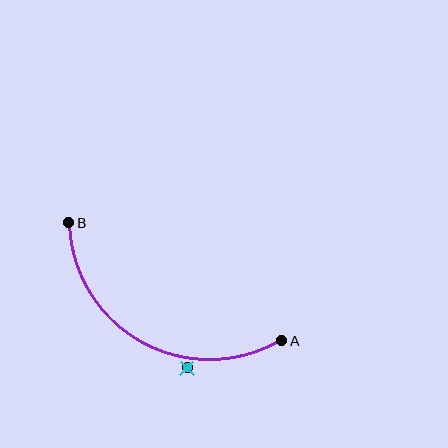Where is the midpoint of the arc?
The arc midpoint is the point on the curve farthest from the straight line joining A and B. It sits below that line.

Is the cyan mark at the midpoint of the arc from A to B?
No — the cyan mark does not lie on the arc at all. It sits slightly outside the curve.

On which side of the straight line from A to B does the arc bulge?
The arc bulges below the straight line connecting A and B.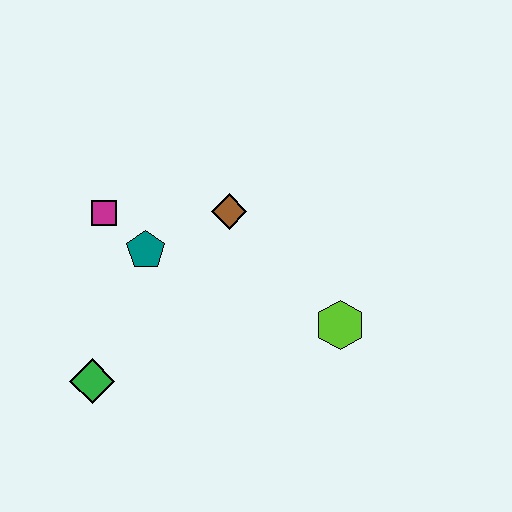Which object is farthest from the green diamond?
The lime hexagon is farthest from the green diamond.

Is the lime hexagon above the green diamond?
Yes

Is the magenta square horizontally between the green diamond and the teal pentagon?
Yes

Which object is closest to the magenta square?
The teal pentagon is closest to the magenta square.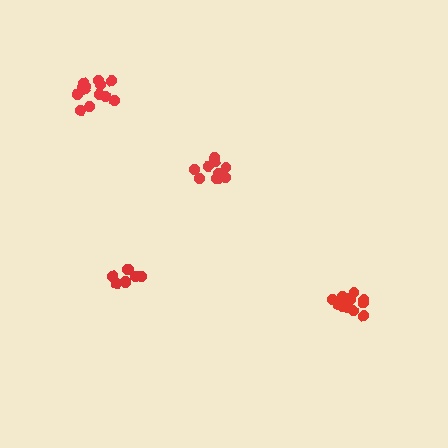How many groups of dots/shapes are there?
There are 4 groups.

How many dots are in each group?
Group 1: 11 dots, Group 2: 8 dots, Group 3: 13 dots, Group 4: 14 dots (46 total).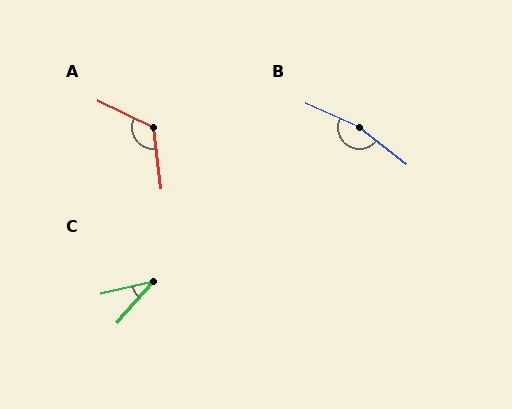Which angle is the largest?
B, at approximately 166 degrees.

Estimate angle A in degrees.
Approximately 123 degrees.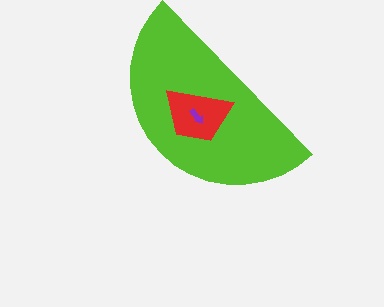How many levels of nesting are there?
3.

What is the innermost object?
The purple arrow.